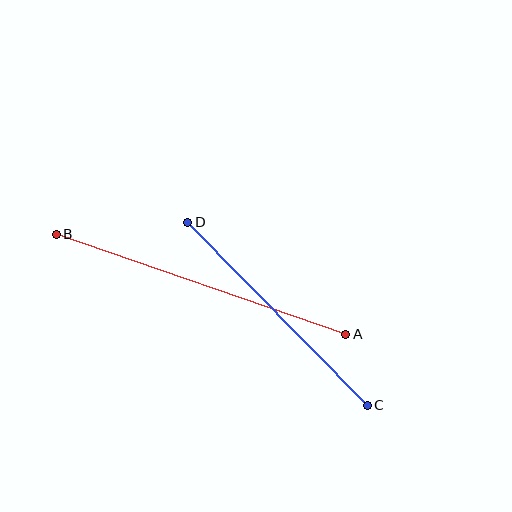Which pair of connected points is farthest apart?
Points A and B are farthest apart.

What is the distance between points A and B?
The distance is approximately 306 pixels.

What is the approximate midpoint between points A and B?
The midpoint is at approximately (201, 284) pixels.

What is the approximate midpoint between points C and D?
The midpoint is at approximately (278, 314) pixels.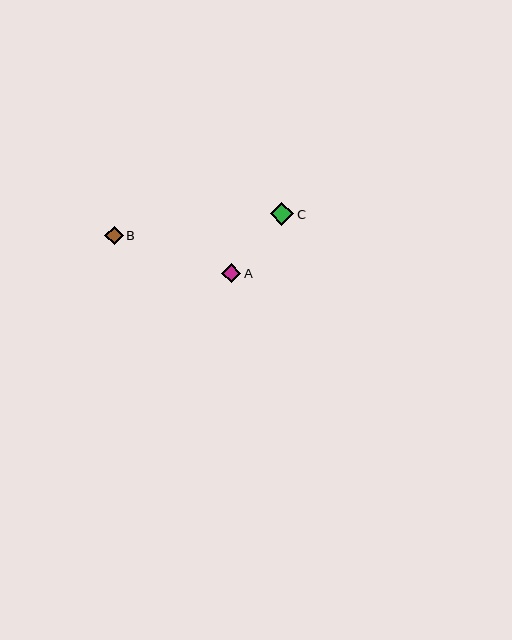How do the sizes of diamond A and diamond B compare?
Diamond A and diamond B are approximately the same size.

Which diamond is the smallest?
Diamond B is the smallest with a size of approximately 18 pixels.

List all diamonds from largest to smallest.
From largest to smallest: C, A, B.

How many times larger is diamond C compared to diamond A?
Diamond C is approximately 1.2 times the size of diamond A.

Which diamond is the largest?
Diamond C is the largest with a size of approximately 24 pixels.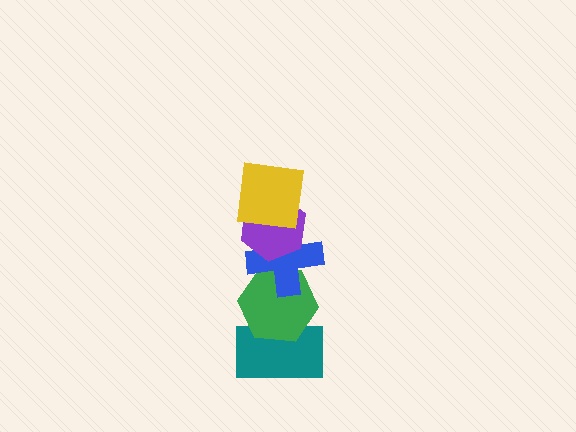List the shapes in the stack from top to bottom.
From top to bottom: the yellow square, the purple hexagon, the blue cross, the green hexagon, the teal rectangle.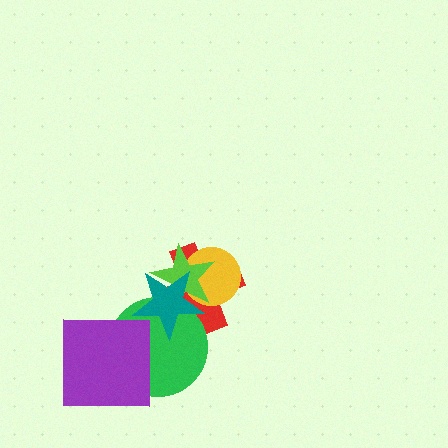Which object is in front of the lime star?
The teal star is in front of the lime star.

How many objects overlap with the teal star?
4 objects overlap with the teal star.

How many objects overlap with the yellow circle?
3 objects overlap with the yellow circle.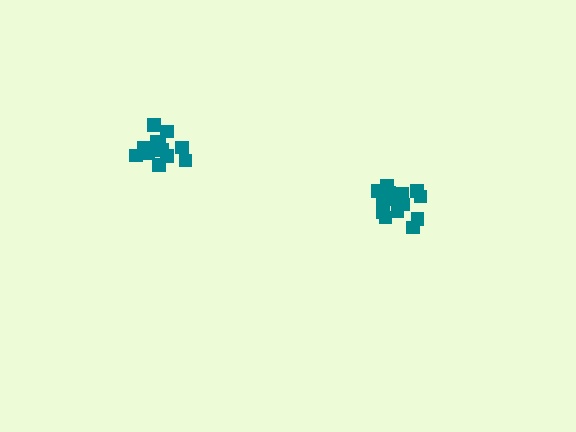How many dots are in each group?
Group 1: 14 dots, Group 2: 14 dots (28 total).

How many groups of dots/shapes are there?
There are 2 groups.